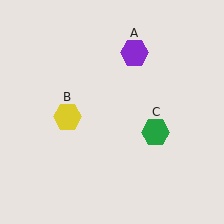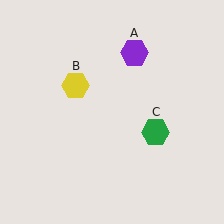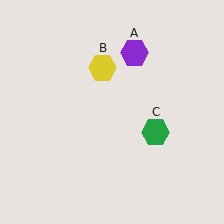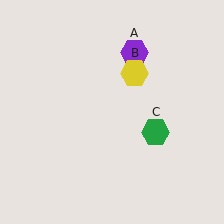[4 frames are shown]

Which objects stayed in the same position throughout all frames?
Purple hexagon (object A) and green hexagon (object C) remained stationary.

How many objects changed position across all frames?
1 object changed position: yellow hexagon (object B).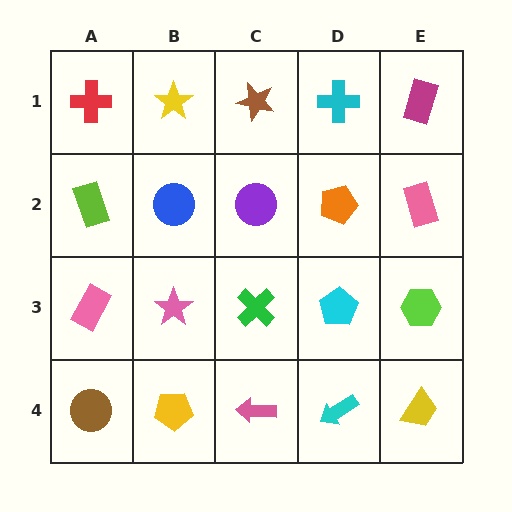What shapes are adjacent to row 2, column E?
A magenta rectangle (row 1, column E), a lime hexagon (row 3, column E), an orange pentagon (row 2, column D).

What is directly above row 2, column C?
A brown star.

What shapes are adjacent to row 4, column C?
A green cross (row 3, column C), a yellow pentagon (row 4, column B), a cyan arrow (row 4, column D).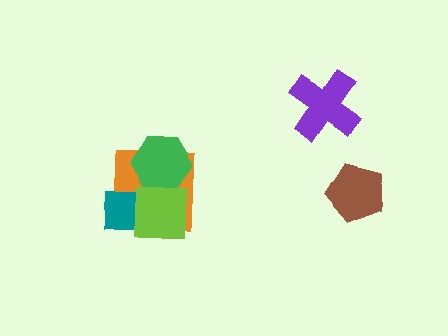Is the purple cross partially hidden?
No, no other shape covers it.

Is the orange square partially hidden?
Yes, it is partially covered by another shape.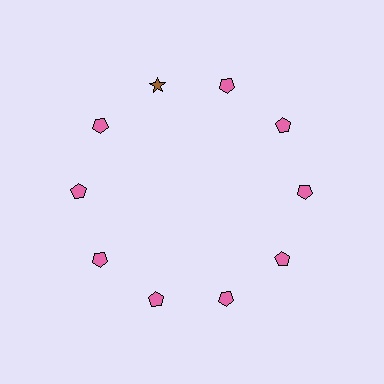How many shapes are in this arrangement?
There are 10 shapes arranged in a ring pattern.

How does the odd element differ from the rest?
It differs in both color (brown instead of pink) and shape (star instead of pentagon).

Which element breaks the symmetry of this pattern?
The brown star at roughly the 11 o'clock position breaks the symmetry. All other shapes are pink pentagons.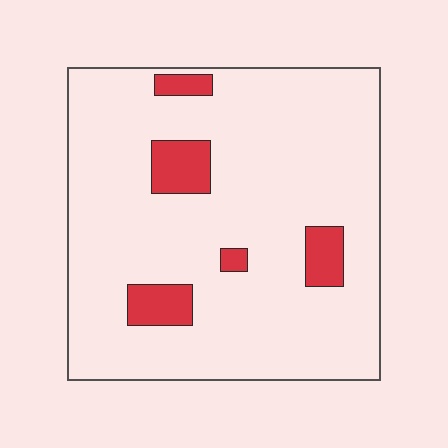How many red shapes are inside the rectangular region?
5.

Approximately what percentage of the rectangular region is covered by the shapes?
Approximately 10%.